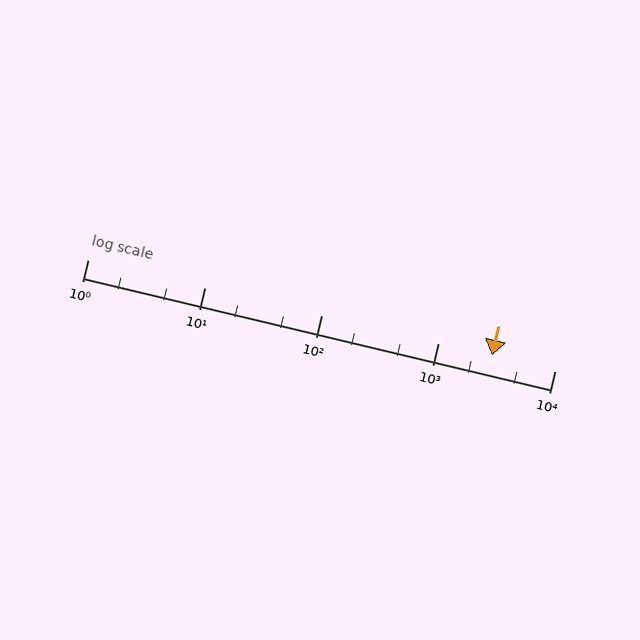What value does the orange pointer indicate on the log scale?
The pointer indicates approximately 2900.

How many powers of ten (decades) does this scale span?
The scale spans 4 decades, from 1 to 10000.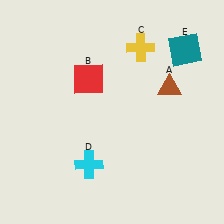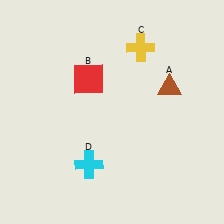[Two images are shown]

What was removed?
The teal square (E) was removed in Image 2.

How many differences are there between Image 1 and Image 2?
There is 1 difference between the two images.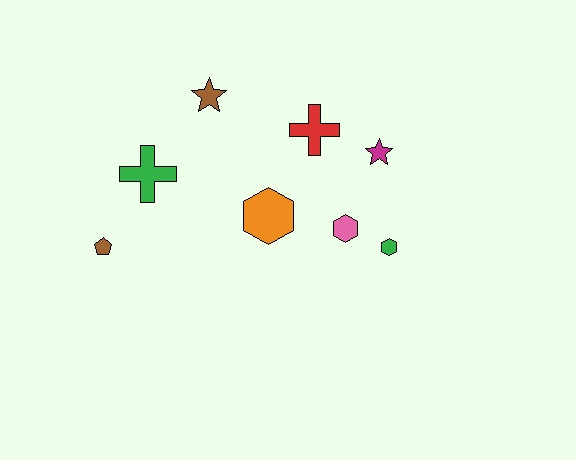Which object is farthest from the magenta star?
The brown pentagon is farthest from the magenta star.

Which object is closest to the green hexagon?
The pink hexagon is closest to the green hexagon.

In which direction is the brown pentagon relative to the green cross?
The brown pentagon is below the green cross.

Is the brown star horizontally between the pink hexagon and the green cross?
Yes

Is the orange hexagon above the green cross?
No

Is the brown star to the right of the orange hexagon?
No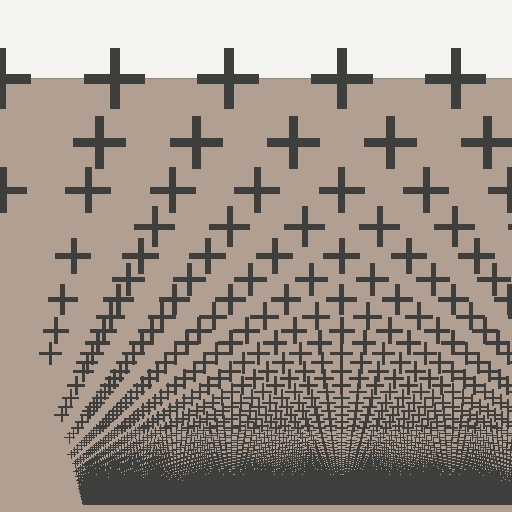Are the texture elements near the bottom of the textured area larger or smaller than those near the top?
Smaller. The gradient is inverted — elements near the bottom are smaller and denser.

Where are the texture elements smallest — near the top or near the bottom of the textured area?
Near the bottom.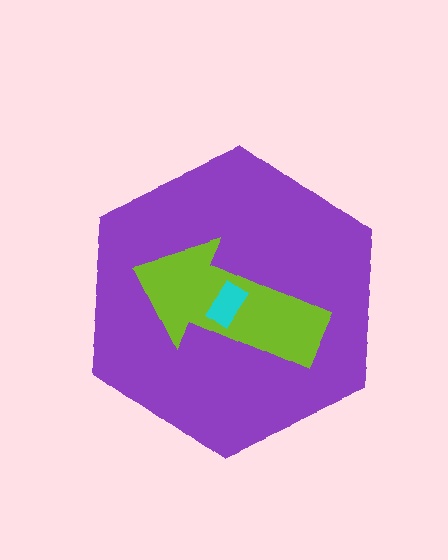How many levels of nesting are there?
3.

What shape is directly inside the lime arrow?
The cyan rectangle.